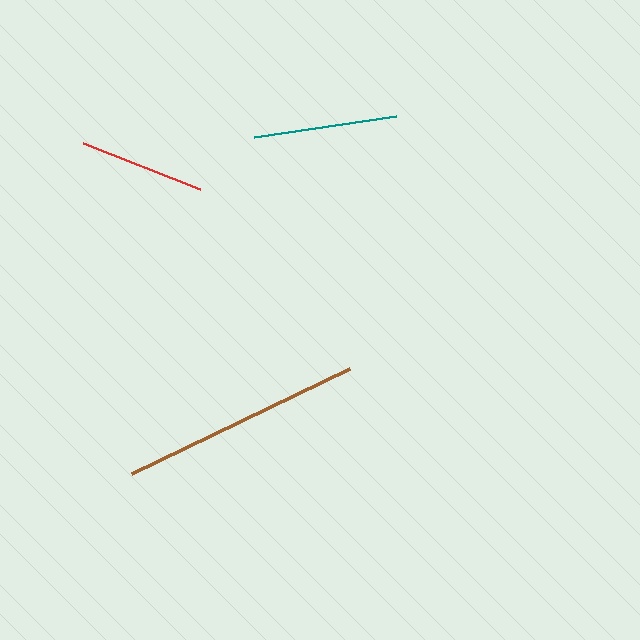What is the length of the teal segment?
The teal segment is approximately 144 pixels long.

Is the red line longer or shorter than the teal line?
The teal line is longer than the red line.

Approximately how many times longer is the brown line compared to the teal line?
The brown line is approximately 1.7 times the length of the teal line.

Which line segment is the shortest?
The red line is the shortest at approximately 125 pixels.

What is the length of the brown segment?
The brown segment is approximately 242 pixels long.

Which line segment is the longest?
The brown line is the longest at approximately 242 pixels.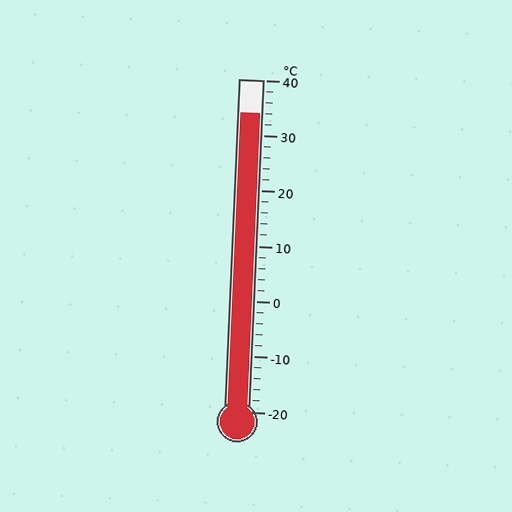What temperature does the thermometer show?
The thermometer shows approximately 34°C.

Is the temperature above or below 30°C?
The temperature is above 30°C.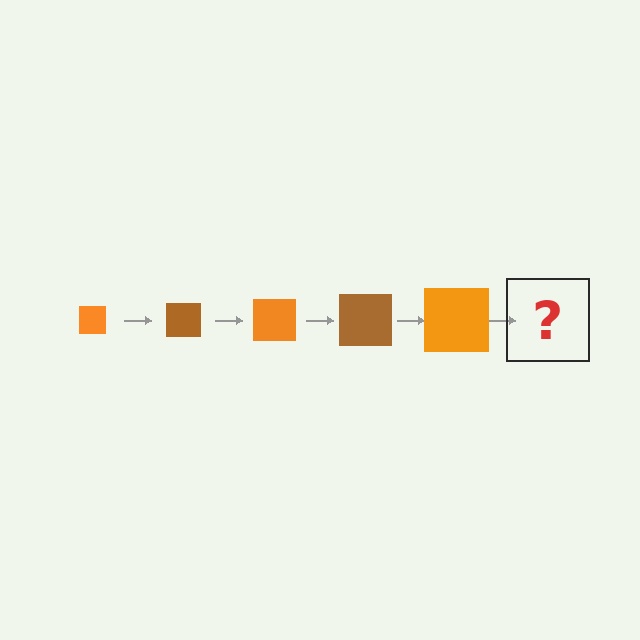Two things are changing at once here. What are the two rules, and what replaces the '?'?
The two rules are that the square grows larger each step and the color cycles through orange and brown. The '?' should be a brown square, larger than the previous one.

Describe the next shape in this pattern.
It should be a brown square, larger than the previous one.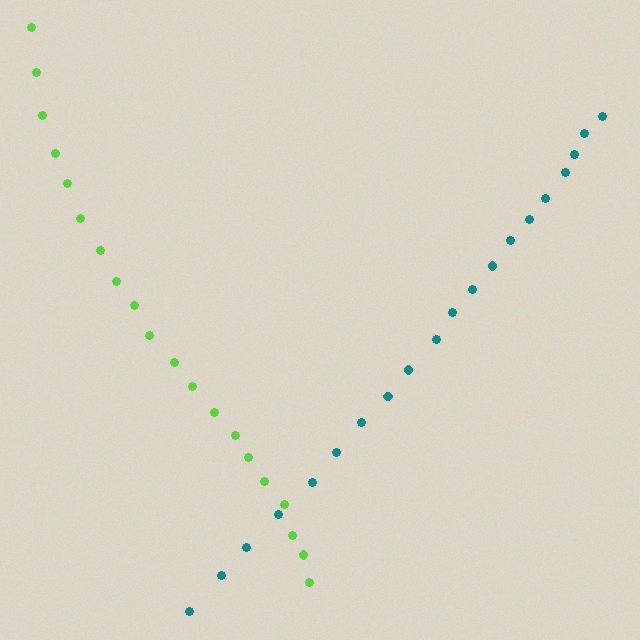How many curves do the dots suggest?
There are 2 distinct paths.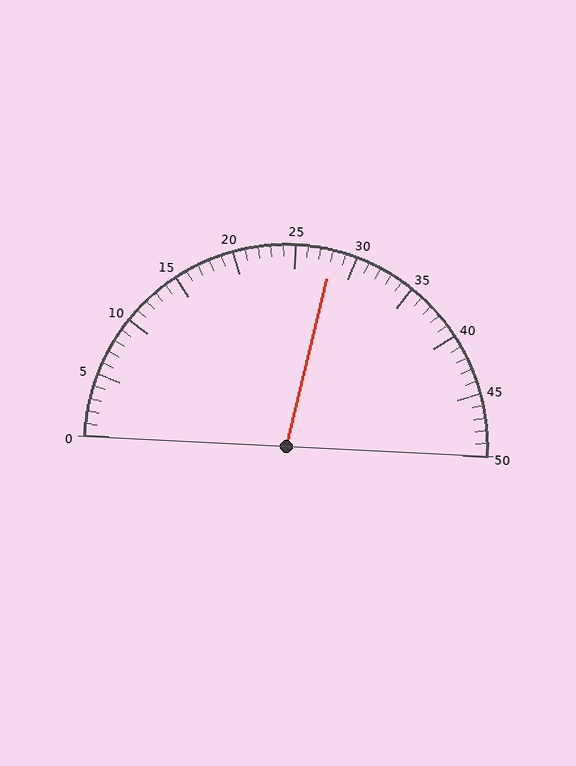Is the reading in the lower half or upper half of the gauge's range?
The reading is in the upper half of the range (0 to 50).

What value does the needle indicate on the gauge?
The needle indicates approximately 28.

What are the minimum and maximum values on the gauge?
The gauge ranges from 0 to 50.